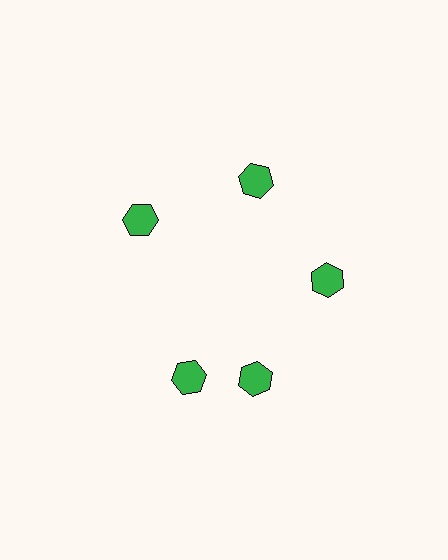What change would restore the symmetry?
The symmetry would be restored by rotating it back into even spacing with its neighbors so that all 5 hexagons sit at equal angles and equal distance from the center.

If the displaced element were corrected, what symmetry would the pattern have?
It would have 5-fold rotational symmetry — the pattern would map onto itself every 72 degrees.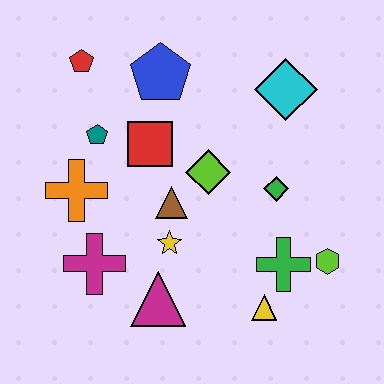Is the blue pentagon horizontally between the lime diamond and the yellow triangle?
No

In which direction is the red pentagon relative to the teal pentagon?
The red pentagon is above the teal pentagon.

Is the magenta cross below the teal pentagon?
Yes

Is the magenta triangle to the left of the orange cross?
No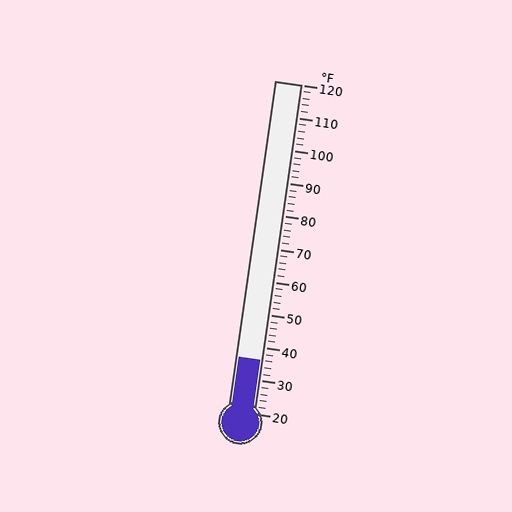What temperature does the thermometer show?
The thermometer shows approximately 36°F.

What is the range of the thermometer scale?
The thermometer scale ranges from 20°F to 120°F.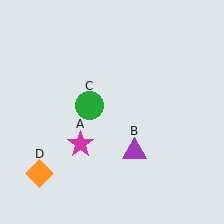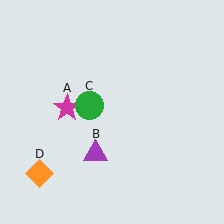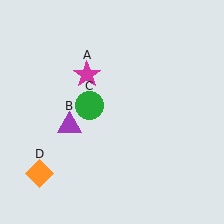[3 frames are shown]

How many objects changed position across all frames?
2 objects changed position: magenta star (object A), purple triangle (object B).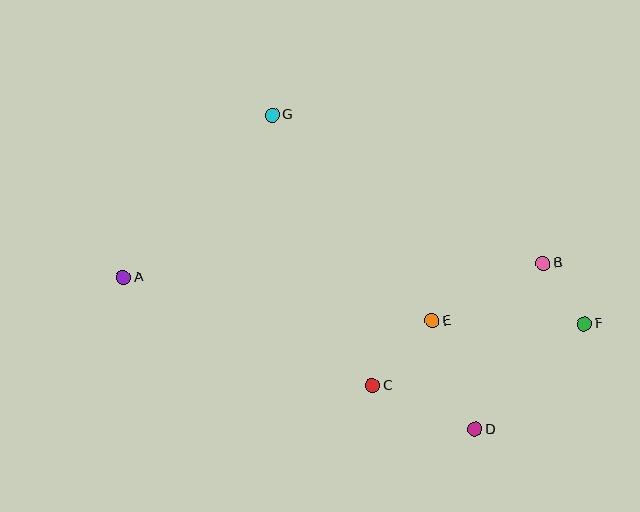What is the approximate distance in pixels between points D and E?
The distance between D and E is approximately 117 pixels.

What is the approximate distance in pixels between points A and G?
The distance between A and G is approximately 220 pixels.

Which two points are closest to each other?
Points B and F are closest to each other.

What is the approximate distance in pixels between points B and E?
The distance between B and E is approximately 125 pixels.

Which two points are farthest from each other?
Points A and F are farthest from each other.